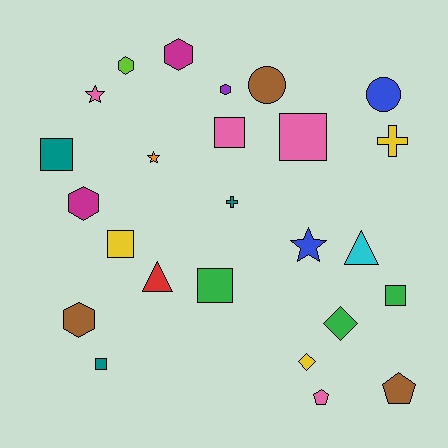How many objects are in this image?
There are 25 objects.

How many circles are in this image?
There are 2 circles.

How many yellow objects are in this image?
There are 3 yellow objects.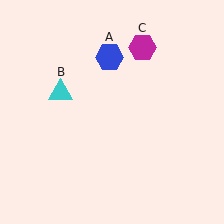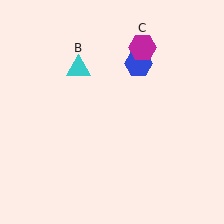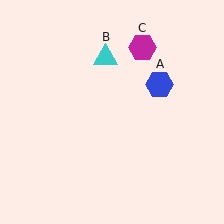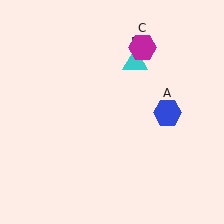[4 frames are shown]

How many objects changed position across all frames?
2 objects changed position: blue hexagon (object A), cyan triangle (object B).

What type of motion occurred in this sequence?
The blue hexagon (object A), cyan triangle (object B) rotated clockwise around the center of the scene.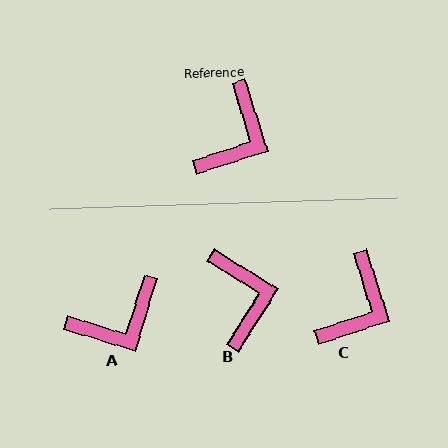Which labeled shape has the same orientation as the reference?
C.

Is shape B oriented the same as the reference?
No, it is off by about 40 degrees.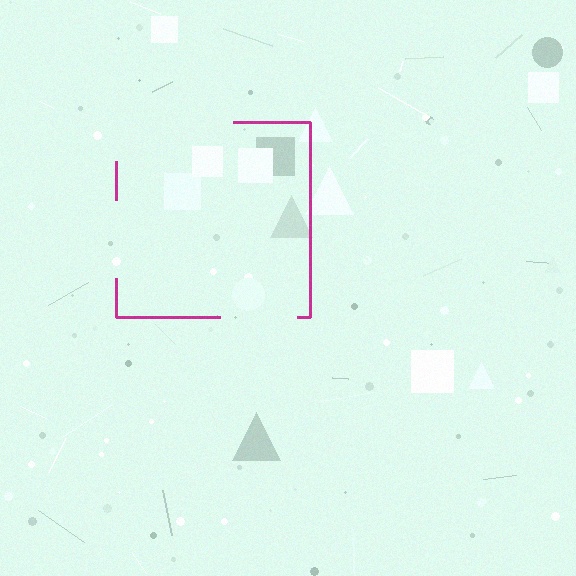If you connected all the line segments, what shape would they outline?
They would outline a square.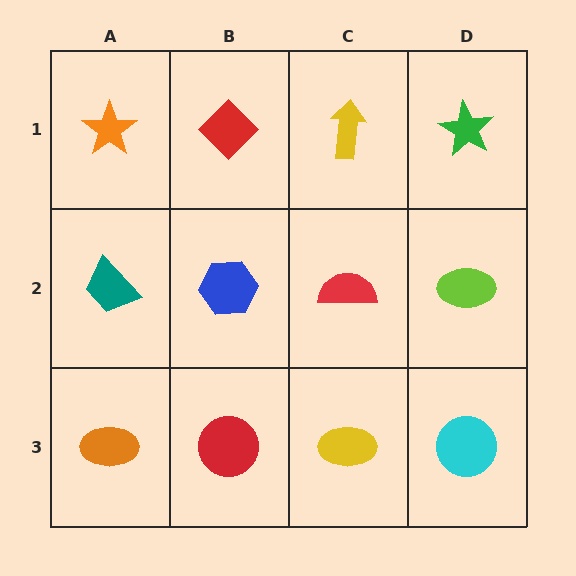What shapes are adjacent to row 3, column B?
A blue hexagon (row 2, column B), an orange ellipse (row 3, column A), a yellow ellipse (row 3, column C).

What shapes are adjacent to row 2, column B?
A red diamond (row 1, column B), a red circle (row 3, column B), a teal trapezoid (row 2, column A), a red semicircle (row 2, column C).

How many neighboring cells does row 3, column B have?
3.